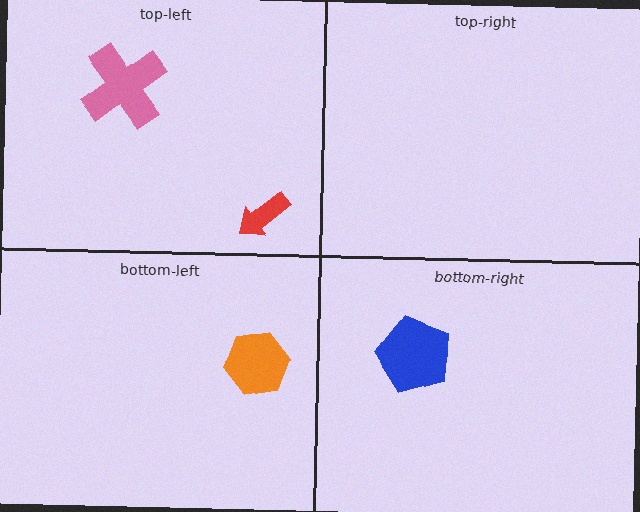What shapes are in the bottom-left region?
The orange hexagon.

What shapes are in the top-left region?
The red arrow, the pink cross.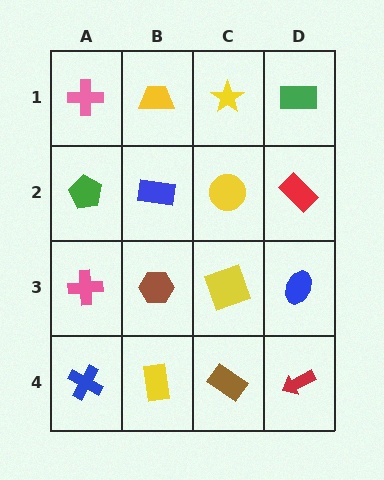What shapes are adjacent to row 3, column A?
A green pentagon (row 2, column A), a blue cross (row 4, column A), a brown hexagon (row 3, column B).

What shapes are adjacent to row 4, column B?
A brown hexagon (row 3, column B), a blue cross (row 4, column A), a brown rectangle (row 4, column C).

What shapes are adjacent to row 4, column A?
A pink cross (row 3, column A), a yellow rectangle (row 4, column B).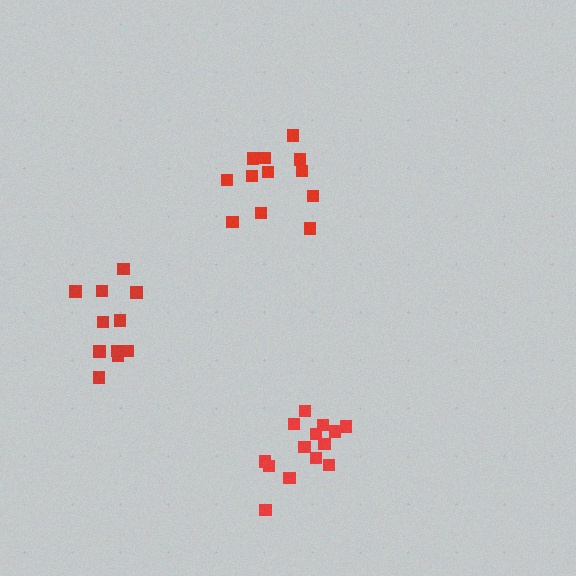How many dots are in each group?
Group 1: 12 dots, Group 2: 14 dots, Group 3: 11 dots (37 total).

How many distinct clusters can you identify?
There are 3 distinct clusters.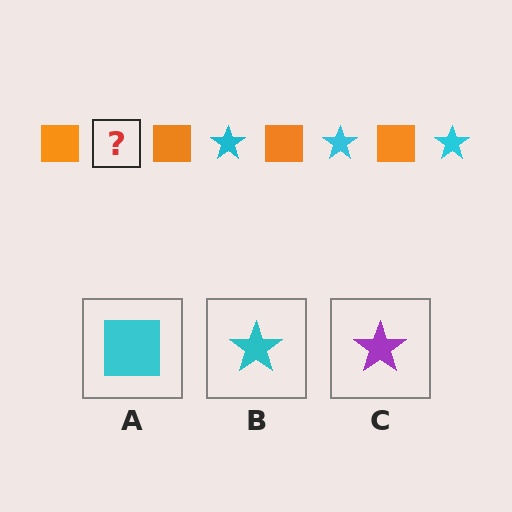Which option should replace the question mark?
Option B.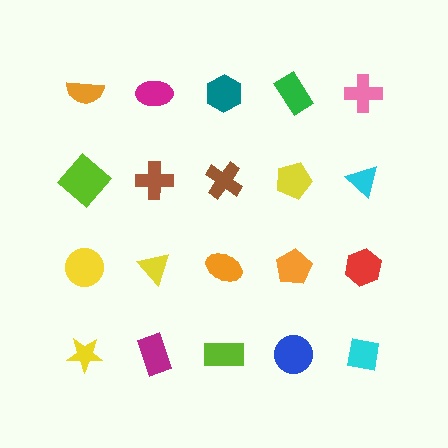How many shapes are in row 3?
5 shapes.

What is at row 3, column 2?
A yellow triangle.